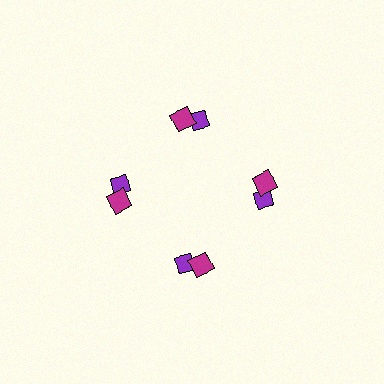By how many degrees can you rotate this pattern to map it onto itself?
The pattern maps onto itself every 90 degrees of rotation.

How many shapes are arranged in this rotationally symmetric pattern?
There are 8 shapes, arranged in 4 groups of 2.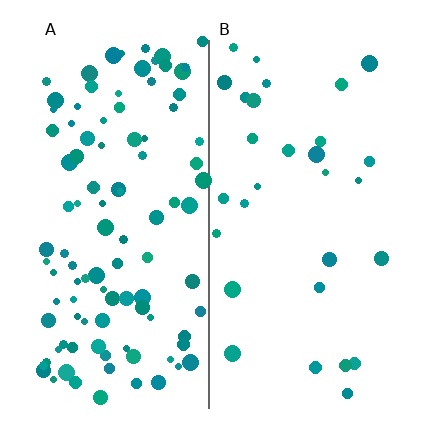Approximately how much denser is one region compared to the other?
Approximately 3.9× — region A over region B.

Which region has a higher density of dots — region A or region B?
A (the left).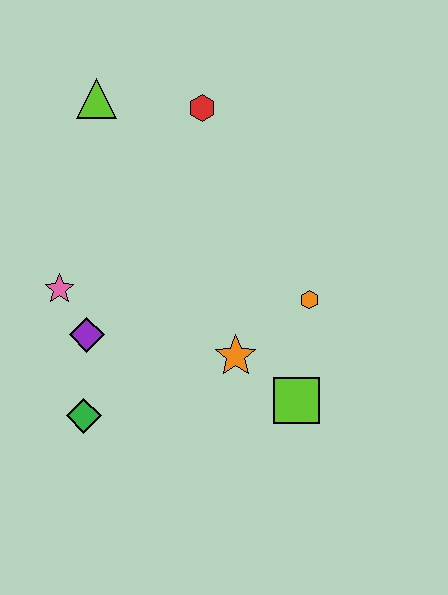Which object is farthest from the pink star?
The lime square is farthest from the pink star.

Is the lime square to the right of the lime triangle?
Yes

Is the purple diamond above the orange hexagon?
No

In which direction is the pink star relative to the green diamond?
The pink star is above the green diamond.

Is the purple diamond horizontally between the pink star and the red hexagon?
Yes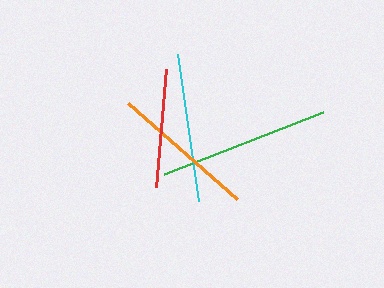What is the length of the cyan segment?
The cyan segment is approximately 148 pixels long.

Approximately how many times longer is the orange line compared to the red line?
The orange line is approximately 1.2 times the length of the red line.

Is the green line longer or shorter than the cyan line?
The green line is longer than the cyan line.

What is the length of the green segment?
The green segment is approximately 170 pixels long.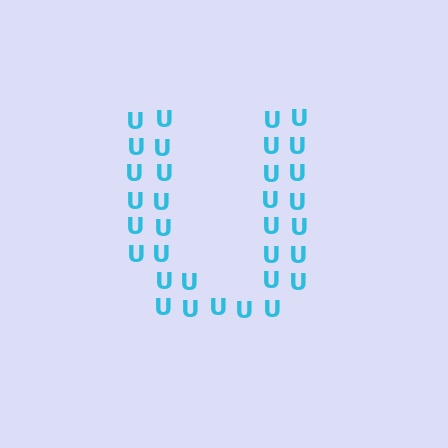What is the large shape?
The large shape is the letter U.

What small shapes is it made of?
It is made of small letter U's.